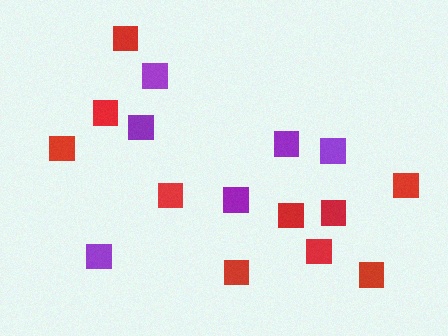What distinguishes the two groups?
There are 2 groups: one group of purple squares (6) and one group of red squares (10).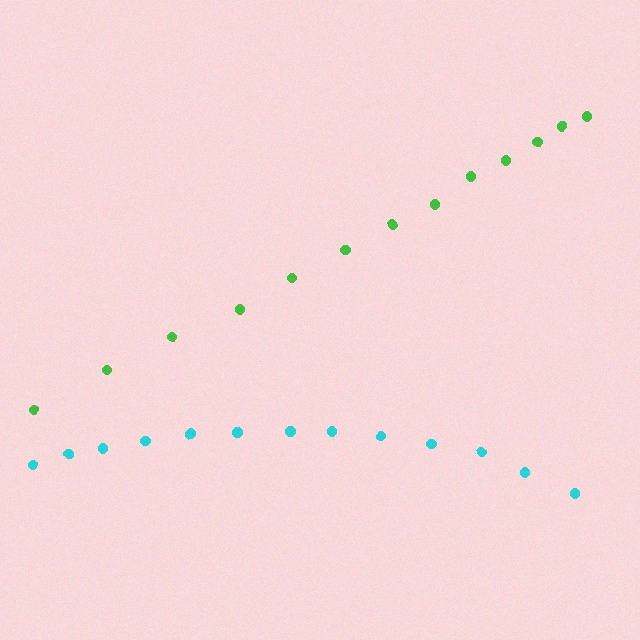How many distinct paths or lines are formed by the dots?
There are 2 distinct paths.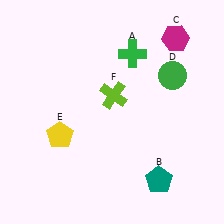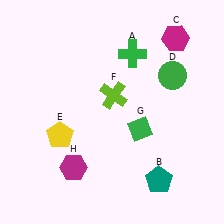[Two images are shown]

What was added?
A green diamond (G), a magenta hexagon (H) were added in Image 2.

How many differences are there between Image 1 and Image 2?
There are 2 differences between the two images.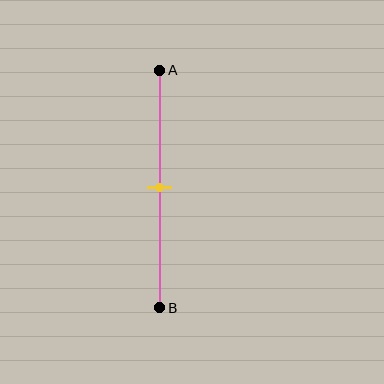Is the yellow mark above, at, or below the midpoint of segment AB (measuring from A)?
The yellow mark is approximately at the midpoint of segment AB.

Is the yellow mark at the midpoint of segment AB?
Yes, the mark is approximately at the midpoint.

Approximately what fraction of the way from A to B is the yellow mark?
The yellow mark is approximately 50% of the way from A to B.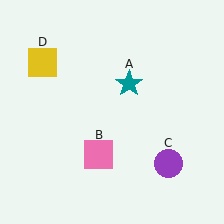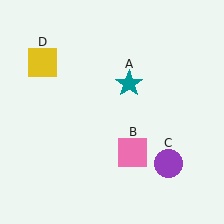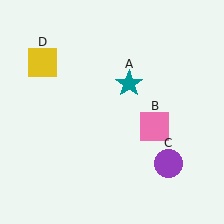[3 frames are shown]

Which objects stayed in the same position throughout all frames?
Teal star (object A) and purple circle (object C) and yellow square (object D) remained stationary.